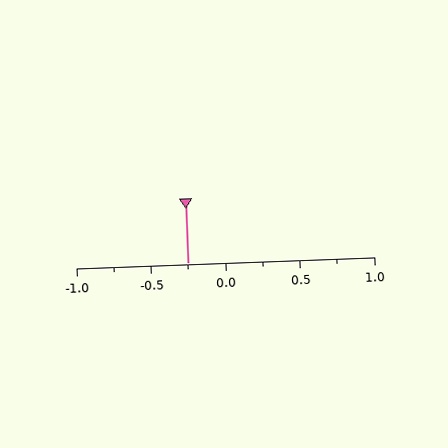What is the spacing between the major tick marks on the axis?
The major ticks are spaced 0.5 apart.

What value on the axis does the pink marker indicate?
The marker indicates approximately -0.25.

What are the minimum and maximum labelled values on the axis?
The axis runs from -1.0 to 1.0.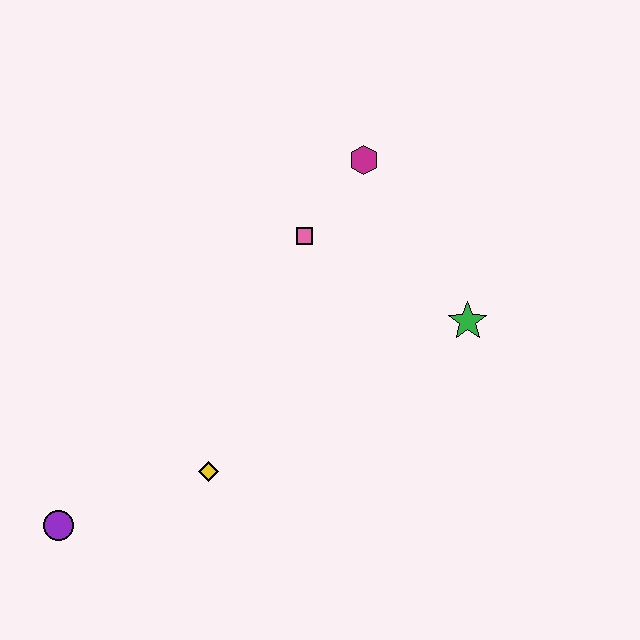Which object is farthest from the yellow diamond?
The magenta hexagon is farthest from the yellow diamond.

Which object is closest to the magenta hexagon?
The pink square is closest to the magenta hexagon.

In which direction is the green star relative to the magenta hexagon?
The green star is below the magenta hexagon.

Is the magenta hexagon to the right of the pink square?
Yes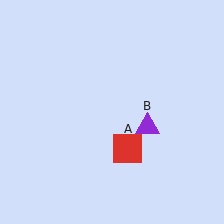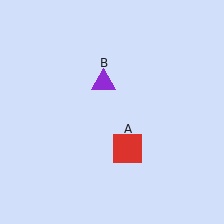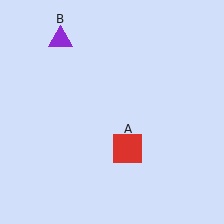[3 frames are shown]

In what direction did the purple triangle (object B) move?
The purple triangle (object B) moved up and to the left.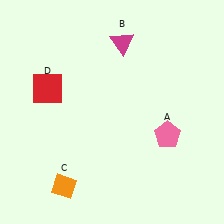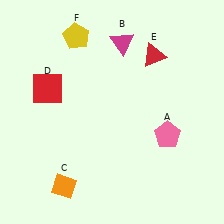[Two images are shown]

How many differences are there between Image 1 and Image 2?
There are 2 differences between the two images.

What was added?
A red triangle (E), a yellow pentagon (F) were added in Image 2.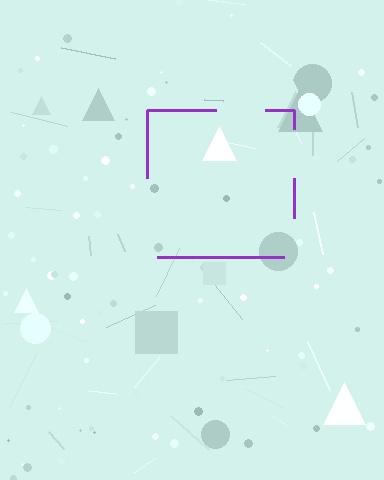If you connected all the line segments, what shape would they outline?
They would outline a square.